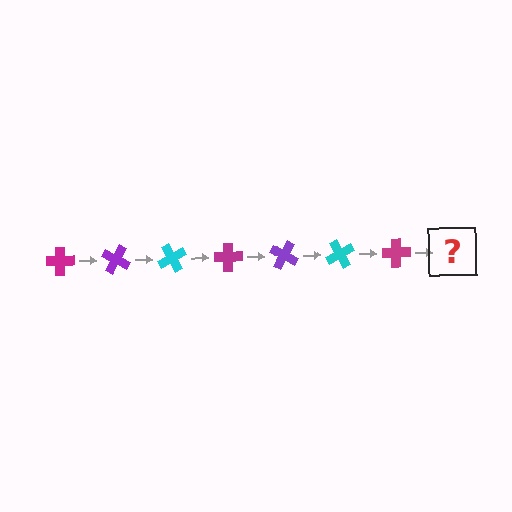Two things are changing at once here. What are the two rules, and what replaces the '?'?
The two rules are that it rotates 30 degrees each step and the color cycles through magenta, purple, and cyan. The '?' should be a purple cross, rotated 210 degrees from the start.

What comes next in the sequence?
The next element should be a purple cross, rotated 210 degrees from the start.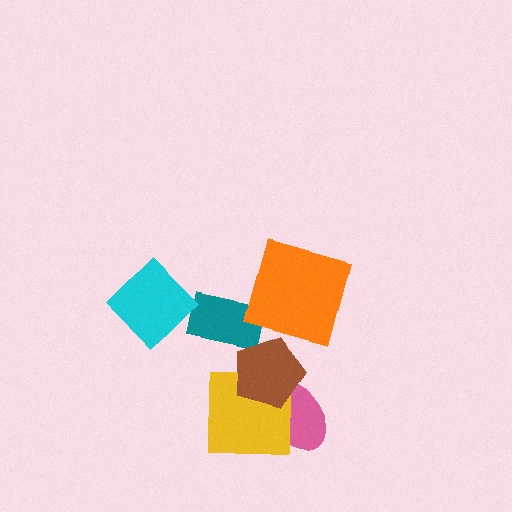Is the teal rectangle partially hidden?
No, no other shape covers it.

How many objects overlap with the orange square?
0 objects overlap with the orange square.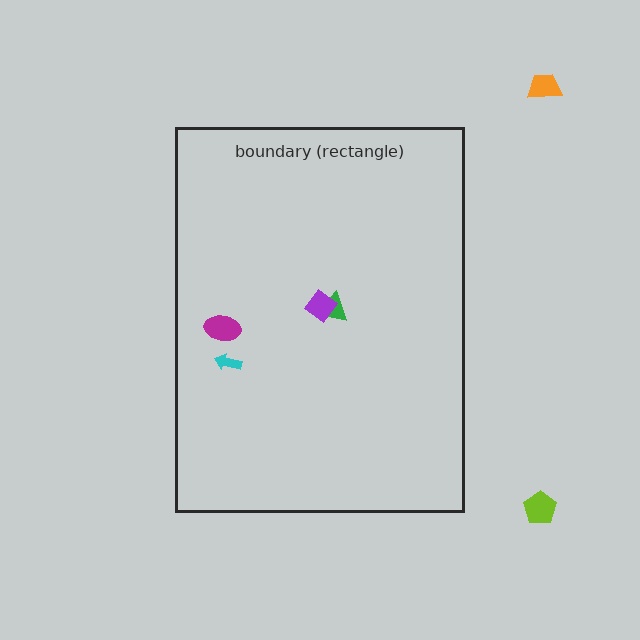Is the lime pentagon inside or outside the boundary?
Outside.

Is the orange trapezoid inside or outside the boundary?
Outside.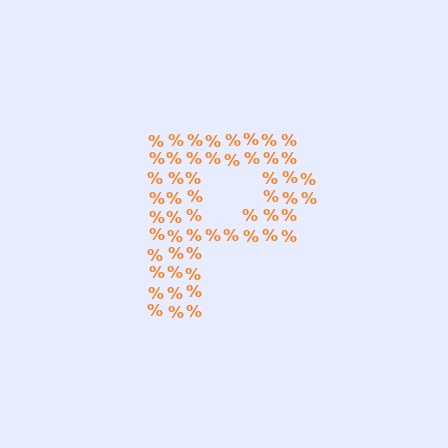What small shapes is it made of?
It is made of small percent signs.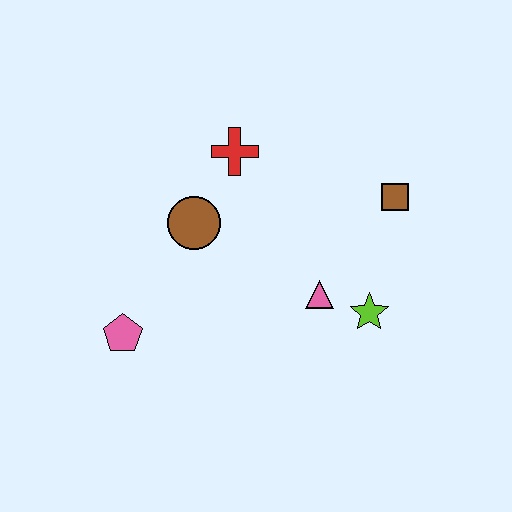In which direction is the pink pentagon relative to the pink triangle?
The pink pentagon is to the left of the pink triangle.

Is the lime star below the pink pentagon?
No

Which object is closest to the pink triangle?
The lime star is closest to the pink triangle.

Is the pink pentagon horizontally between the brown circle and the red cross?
No